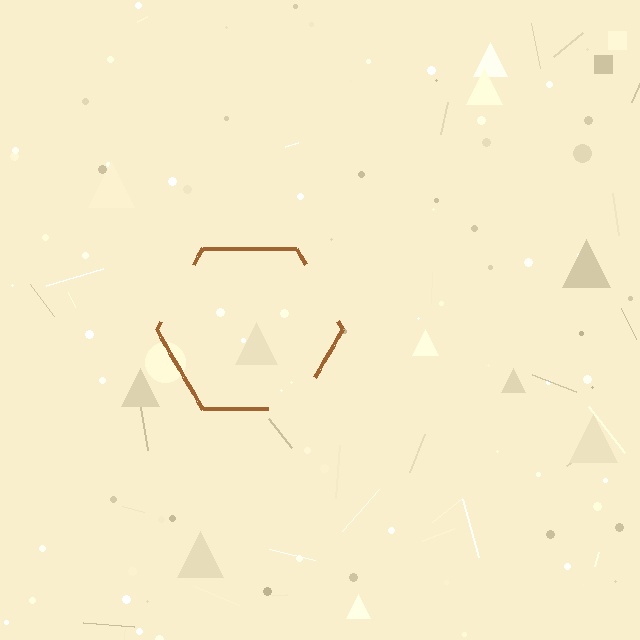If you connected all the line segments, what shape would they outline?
They would outline a hexagon.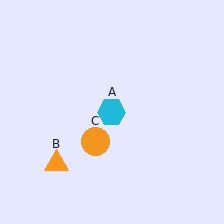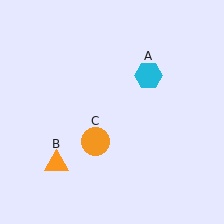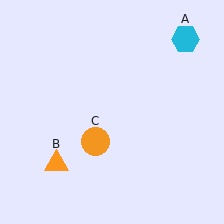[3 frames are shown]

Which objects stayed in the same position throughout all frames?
Orange triangle (object B) and orange circle (object C) remained stationary.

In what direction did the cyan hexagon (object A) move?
The cyan hexagon (object A) moved up and to the right.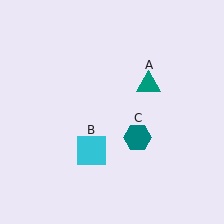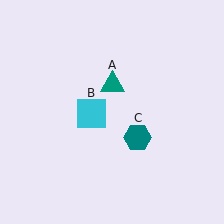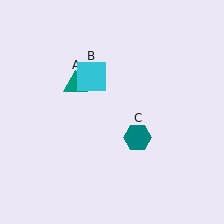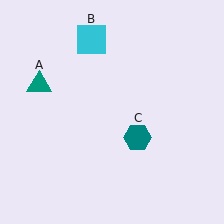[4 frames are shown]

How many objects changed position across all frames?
2 objects changed position: teal triangle (object A), cyan square (object B).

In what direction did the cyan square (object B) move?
The cyan square (object B) moved up.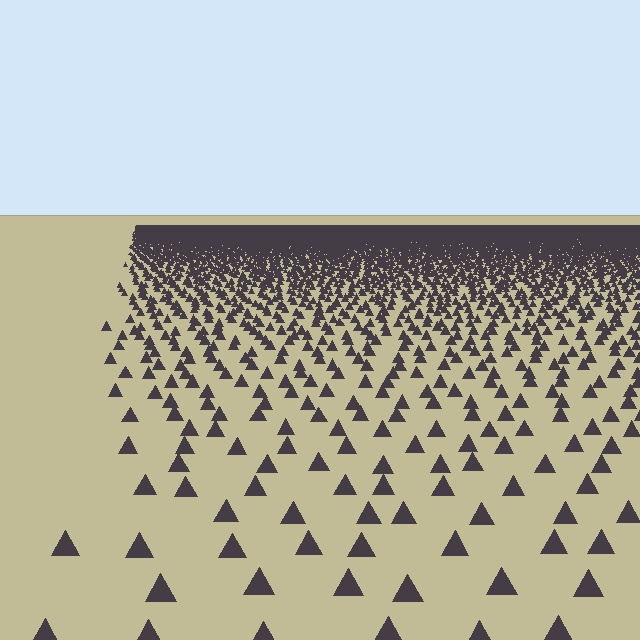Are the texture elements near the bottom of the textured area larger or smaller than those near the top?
Larger. Near the bottom, elements are closer to the viewer and appear at a bigger on-screen size.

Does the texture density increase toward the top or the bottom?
Density increases toward the top.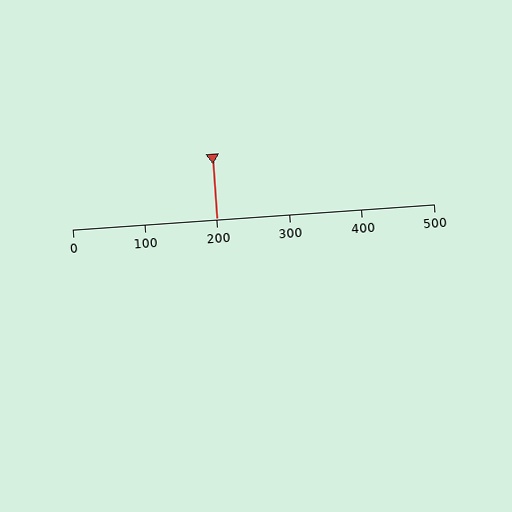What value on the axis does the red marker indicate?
The marker indicates approximately 200.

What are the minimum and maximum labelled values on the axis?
The axis runs from 0 to 500.